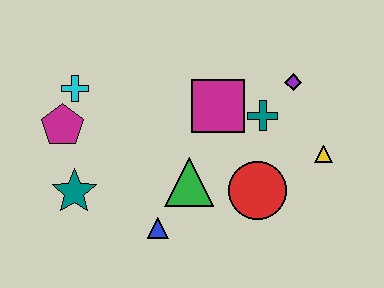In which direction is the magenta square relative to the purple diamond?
The magenta square is to the left of the purple diamond.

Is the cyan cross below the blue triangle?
No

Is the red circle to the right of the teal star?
Yes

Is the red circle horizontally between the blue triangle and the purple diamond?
Yes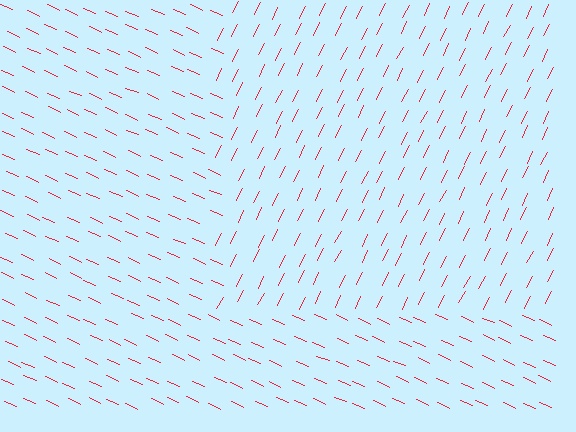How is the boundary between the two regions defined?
The boundary is defined purely by a change in line orientation (approximately 88 degrees difference). All lines are the same color and thickness.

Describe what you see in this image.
The image is filled with small red line segments. A rectangle region in the image has lines oriented differently from the surrounding lines, creating a visible texture boundary.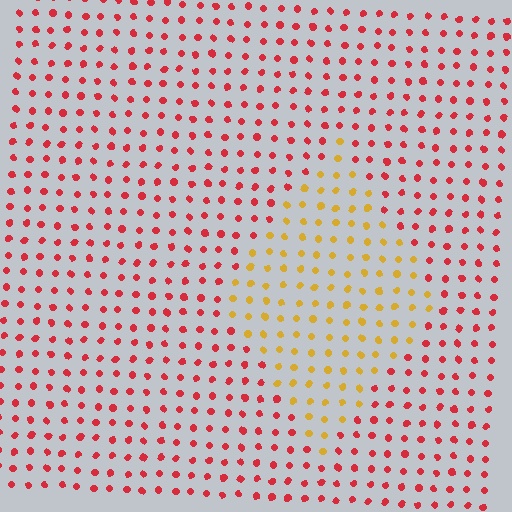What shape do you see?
I see a diamond.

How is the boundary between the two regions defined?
The boundary is defined purely by a slight shift in hue (about 51 degrees). Spacing, size, and orientation are identical on both sides.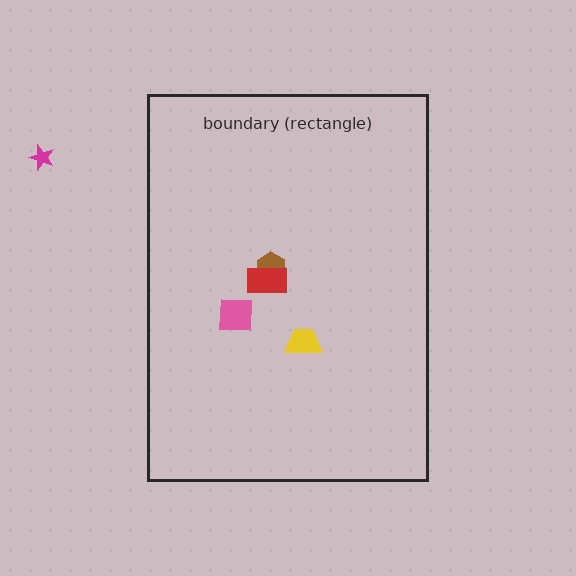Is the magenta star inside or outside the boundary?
Outside.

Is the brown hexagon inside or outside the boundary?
Inside.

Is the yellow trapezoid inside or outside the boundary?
Inside.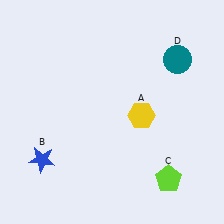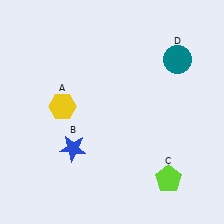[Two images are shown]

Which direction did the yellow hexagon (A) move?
The yellow hexagon (A) moved left.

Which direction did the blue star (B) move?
The blue star (B) moved right.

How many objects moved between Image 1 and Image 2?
2 objects moved between the two images.